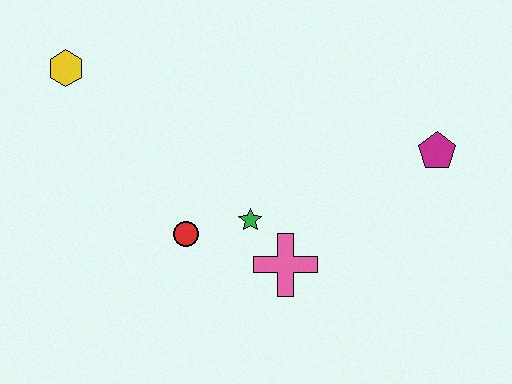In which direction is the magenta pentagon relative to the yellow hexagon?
The magenta pentagon is to the right of the yellow hexagon.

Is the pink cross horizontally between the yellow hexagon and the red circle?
No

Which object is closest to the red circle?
The green star is closest to the red circle.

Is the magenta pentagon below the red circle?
No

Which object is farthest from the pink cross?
The yellow hexagon is farthest from the pink cross.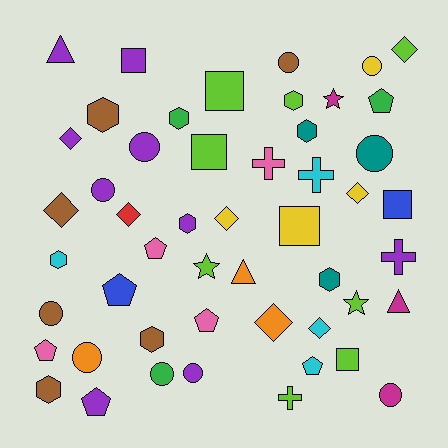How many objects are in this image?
There are 50 objects.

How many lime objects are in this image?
There are 8 lime objects.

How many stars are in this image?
There are 3 stars.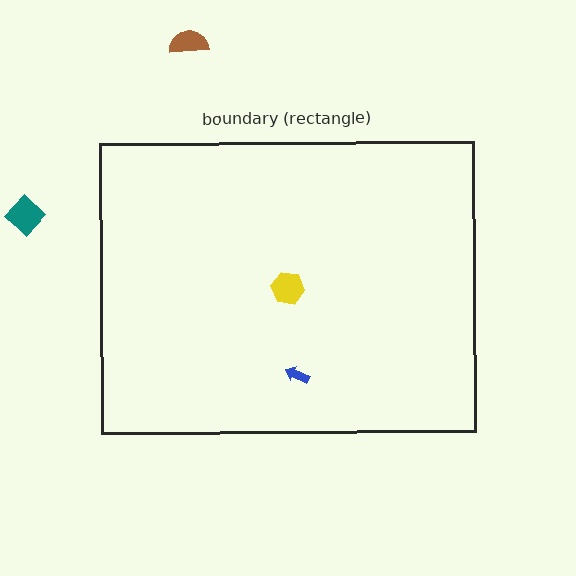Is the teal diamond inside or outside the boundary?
Outside.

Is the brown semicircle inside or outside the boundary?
Outside.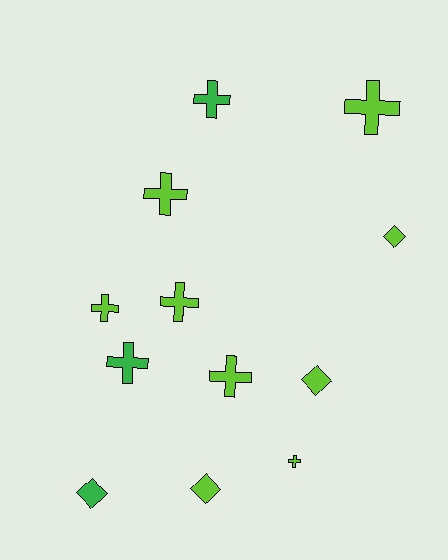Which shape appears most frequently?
Cross, with 8 objects.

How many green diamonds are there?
There is 1 green diamond.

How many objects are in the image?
There are 12 objects.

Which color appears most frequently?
Lime, with 9 objects.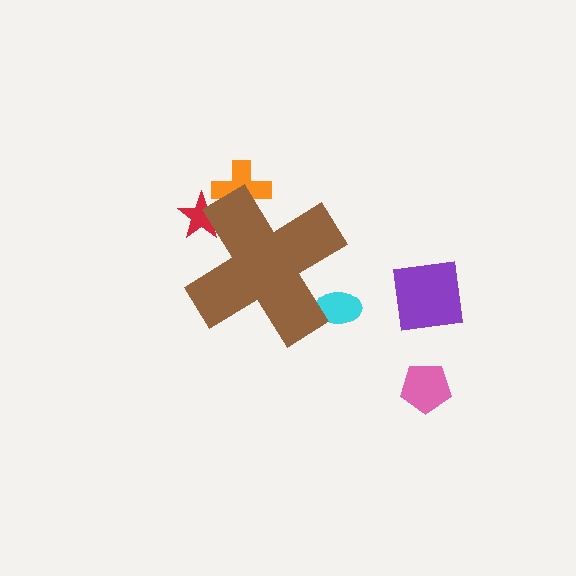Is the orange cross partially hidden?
Yes, the orange cross is partially hidden behind the brown cross.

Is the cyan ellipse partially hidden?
Yes, the cyan ellipse is partially hidden behind the brown cross.